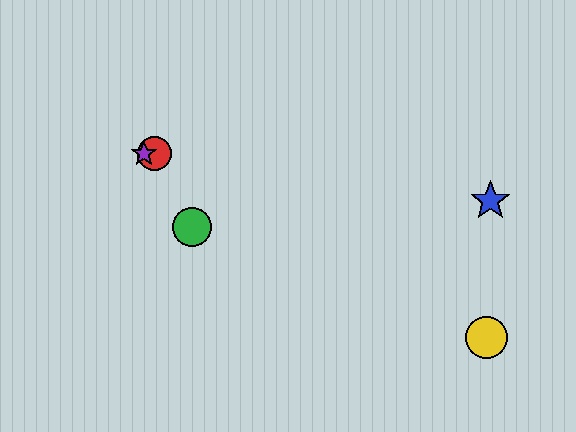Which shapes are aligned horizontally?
The red circle, the purple star are aligned horizontally.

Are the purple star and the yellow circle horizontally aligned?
No, the purple star is at y≈154 and the yellow circle is at y≈337.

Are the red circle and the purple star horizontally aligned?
Yes, both are at y≈154.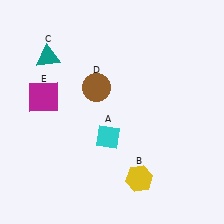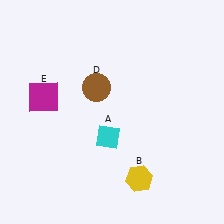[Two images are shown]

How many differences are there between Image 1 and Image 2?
There is 1 difference between the two images.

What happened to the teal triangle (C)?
The teal triangle (C) was removed in Image 2. It was in the top-left area of Image 1.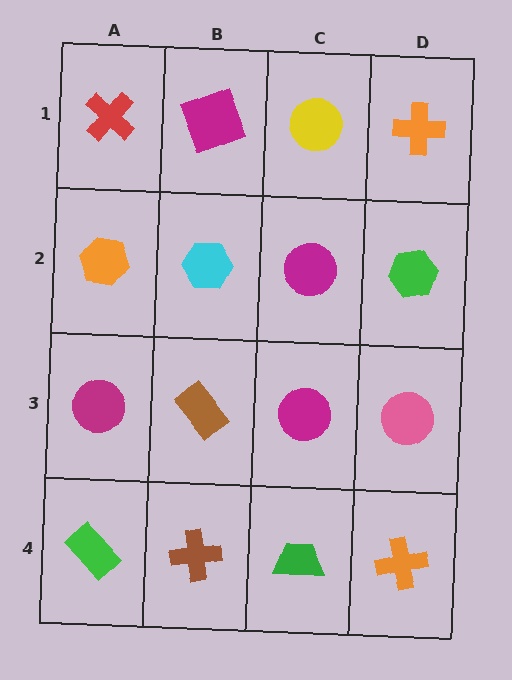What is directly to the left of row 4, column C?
A brown cross.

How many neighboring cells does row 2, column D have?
3.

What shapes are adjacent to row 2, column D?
An orange cross (row 1, column D), a pink circle (row 3, column D), a magenta circle (row 2, column C).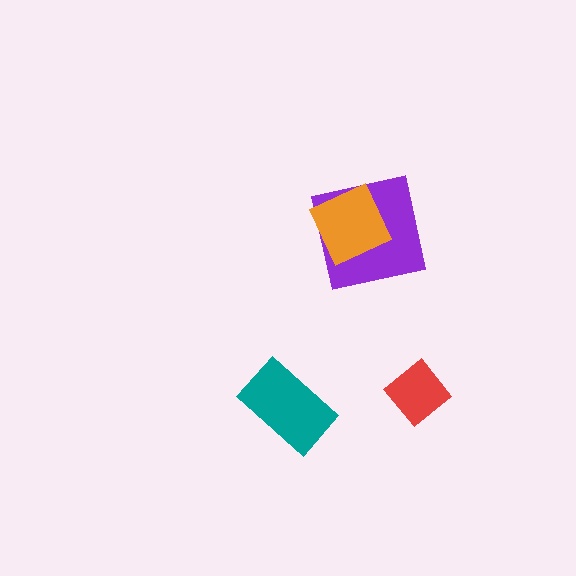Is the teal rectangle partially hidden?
No, no other shape covers it.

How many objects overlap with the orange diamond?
1 object overlaps with the orange diamond.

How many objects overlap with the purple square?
1 object overlaps with the purple square.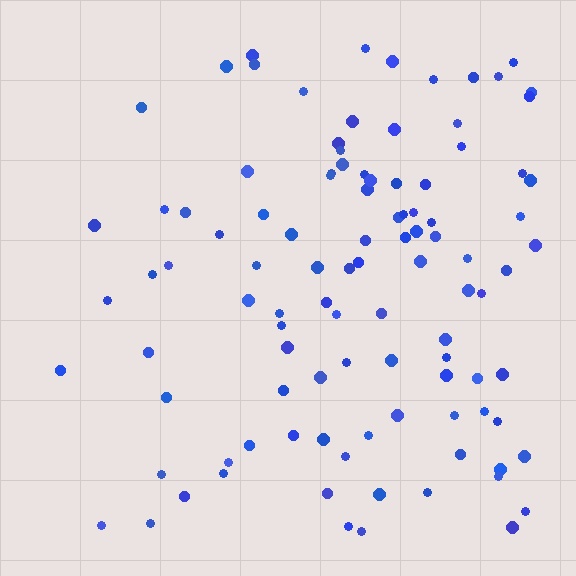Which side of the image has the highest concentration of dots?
The right.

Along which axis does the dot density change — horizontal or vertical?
Horizontal.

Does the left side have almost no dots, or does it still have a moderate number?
Still a moderate number, just noticeably fewer than the right.